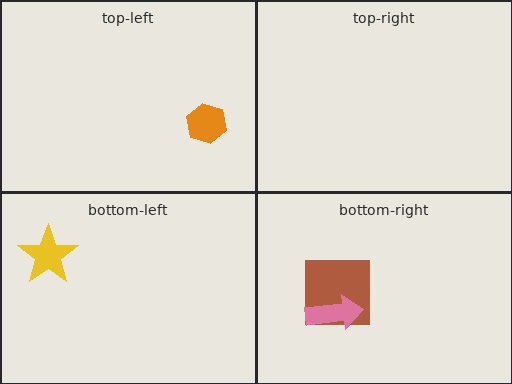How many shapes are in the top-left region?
1.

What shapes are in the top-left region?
The orange hexagon.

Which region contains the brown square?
The bottom-right region.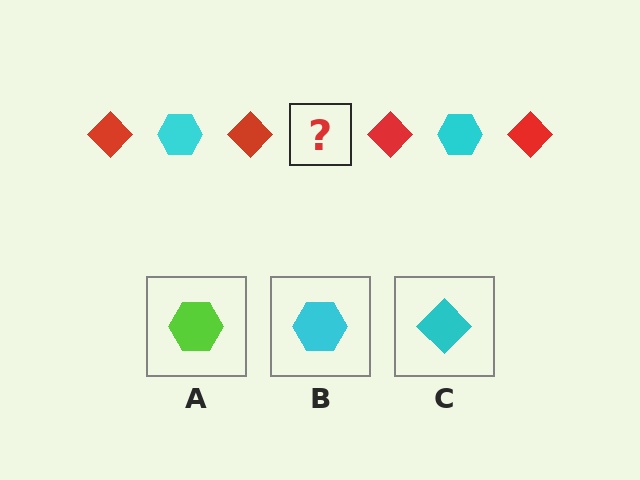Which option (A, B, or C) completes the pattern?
B.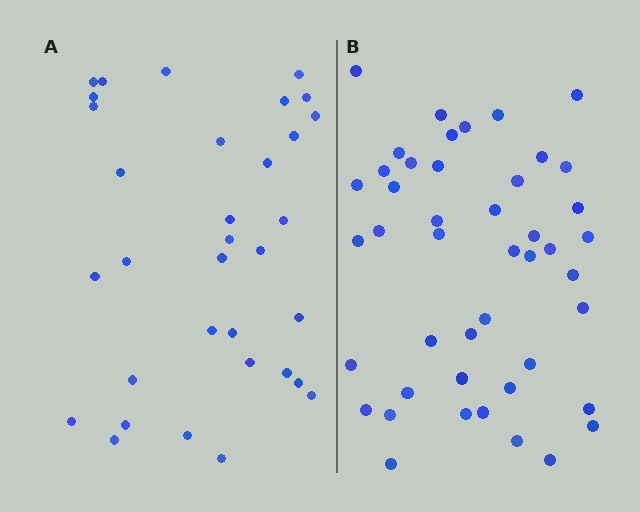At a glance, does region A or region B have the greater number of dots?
Region B (the right region) has more dots.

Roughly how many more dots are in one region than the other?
Region B has roughly 12 or so more dots than region A.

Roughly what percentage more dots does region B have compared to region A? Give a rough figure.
About 35% more.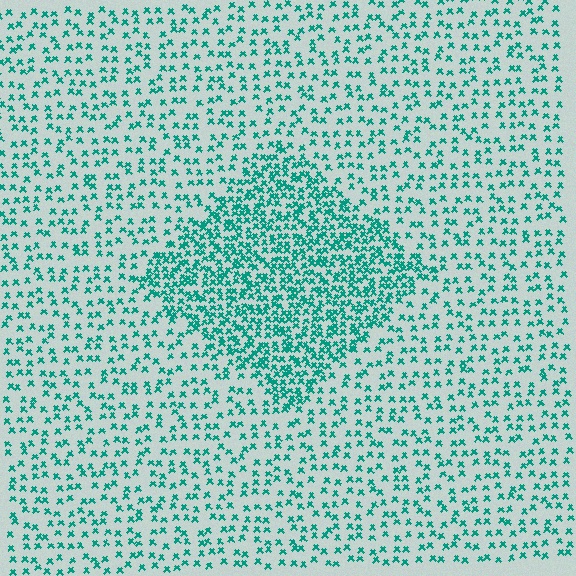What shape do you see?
I see a diamond.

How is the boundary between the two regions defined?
The boundary is defined by a change in element density (approximately 2.3x ratio). All elements are the same color, size, and shape.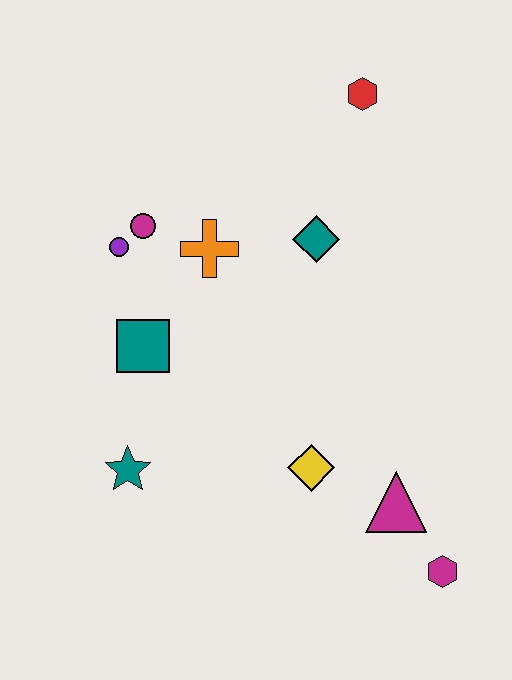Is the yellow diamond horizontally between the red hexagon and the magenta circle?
Yes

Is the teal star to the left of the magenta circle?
Yes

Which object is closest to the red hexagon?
The teal diamond is closest to the red hexagon.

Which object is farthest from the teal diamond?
The magenta hexagon is farthest from the teal diamond.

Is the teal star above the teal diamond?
No